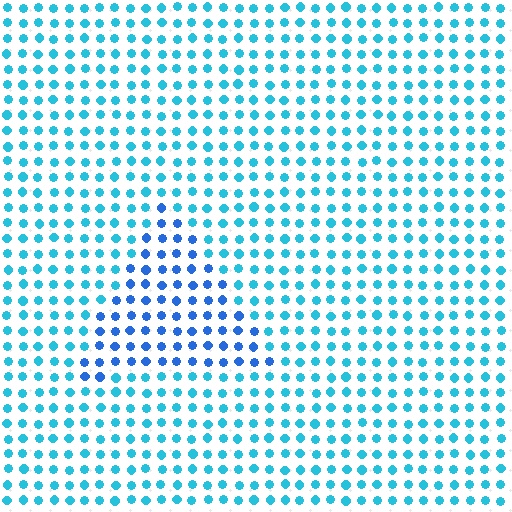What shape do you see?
I see a triangle.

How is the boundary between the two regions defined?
The boundary is defined purely by a slight shift in hue (about 29 degrees). Spacing, size, and orientation are identical on both sides.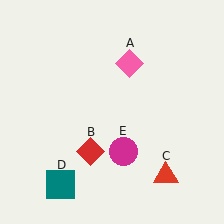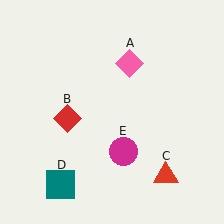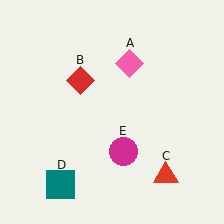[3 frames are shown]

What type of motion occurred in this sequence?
The red diamond (object B) rotated clockwise around the center of the scene.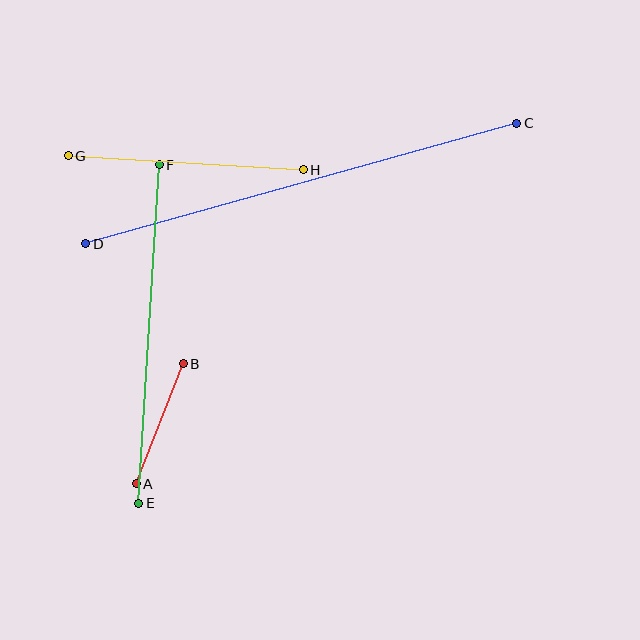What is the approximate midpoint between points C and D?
The midpoint is at approximately (301, 184) pixels.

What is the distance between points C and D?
The distance is approximately 447 pixels.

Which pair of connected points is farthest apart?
Points C and D are farthest apart.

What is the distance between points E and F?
The distance is approximately 339 pixels.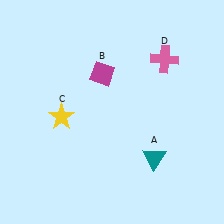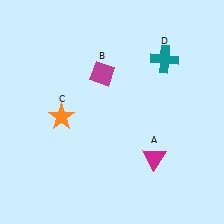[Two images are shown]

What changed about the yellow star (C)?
In Image 1, C is yellow. In Image 2, it changed to orange.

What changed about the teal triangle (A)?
In Image 1, A is teal. In Image 2, it changed to magenta.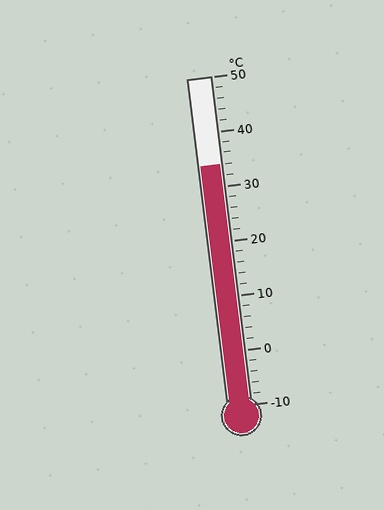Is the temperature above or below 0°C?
The temperature is above 0°C.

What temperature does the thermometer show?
The thermometer shows approximately 34°C.